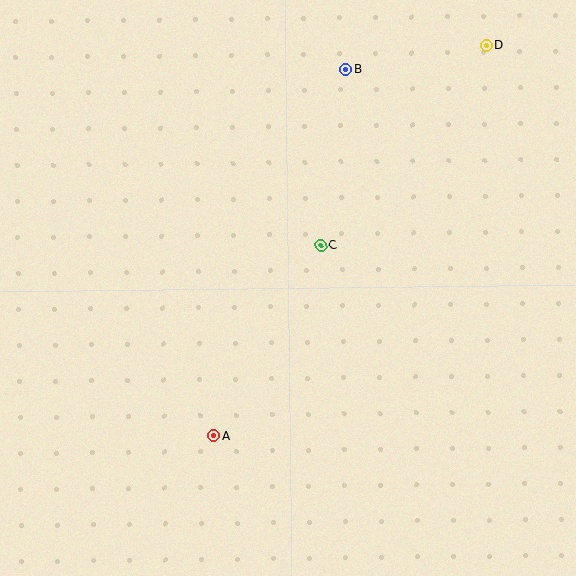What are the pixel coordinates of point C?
Point C is at (321, 245).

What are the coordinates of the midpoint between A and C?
The midpoint between A and C is at (267, 340).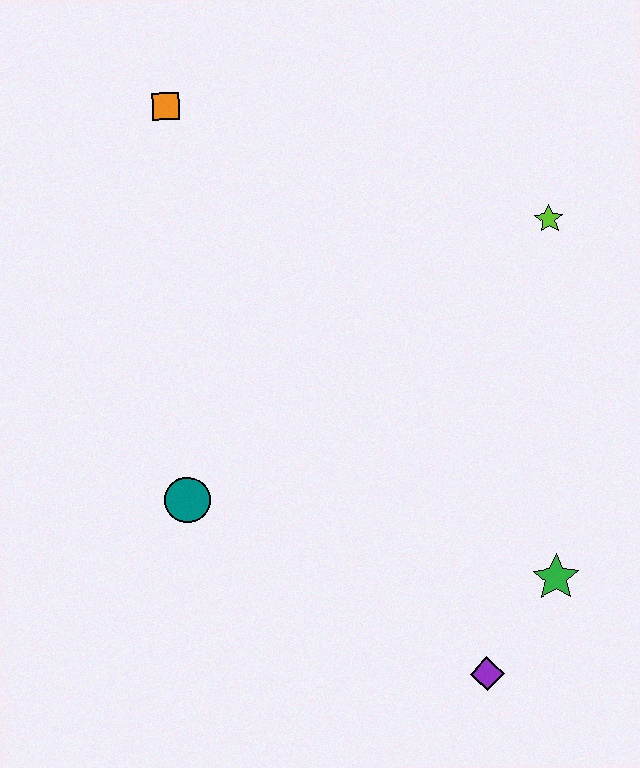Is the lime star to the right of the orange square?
Yes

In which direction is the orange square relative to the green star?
The orange square is above the green star.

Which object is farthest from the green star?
The orange square is farthest from the green star.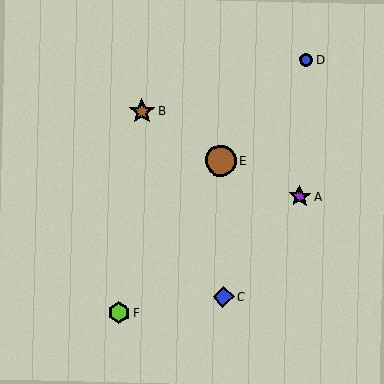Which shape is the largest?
The brown circle (labeled E) is the largest.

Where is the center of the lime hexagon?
The center of the lime hexagon is at (119, 313).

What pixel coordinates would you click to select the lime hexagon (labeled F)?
Click at (119, 313) to select the lime hexagon F.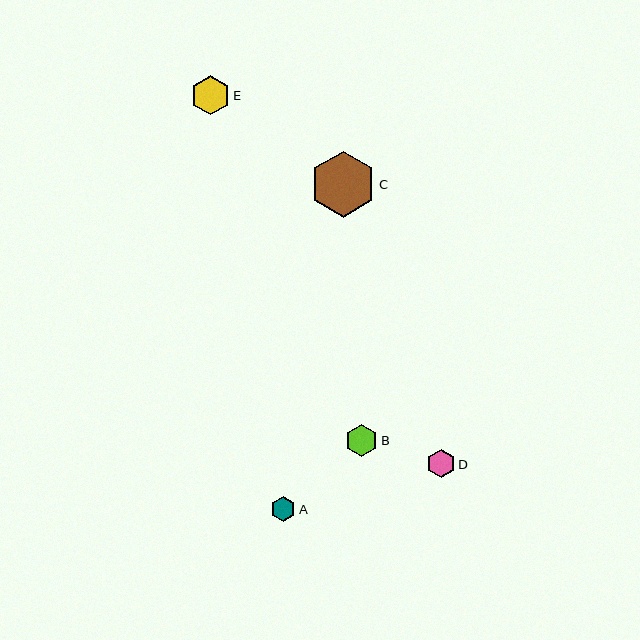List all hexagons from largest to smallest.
From largest to smallest: C, E, B, D, A.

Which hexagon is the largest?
Hexagon C is the largest with a size of approximately 66 pixels.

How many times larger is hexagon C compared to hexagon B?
Hexagon C is approximately 2.1 times the size of hexagon B.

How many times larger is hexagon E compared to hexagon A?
Hexagon E is approximately 1.6 times the size of hexagon A.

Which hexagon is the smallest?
Hexagon A is the smallest with a size of approximately 25 pixels.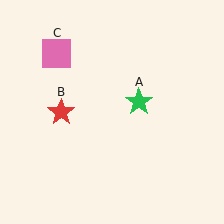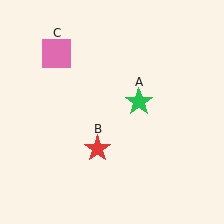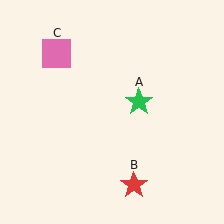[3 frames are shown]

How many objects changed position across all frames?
1 object changed position: red star (object B).